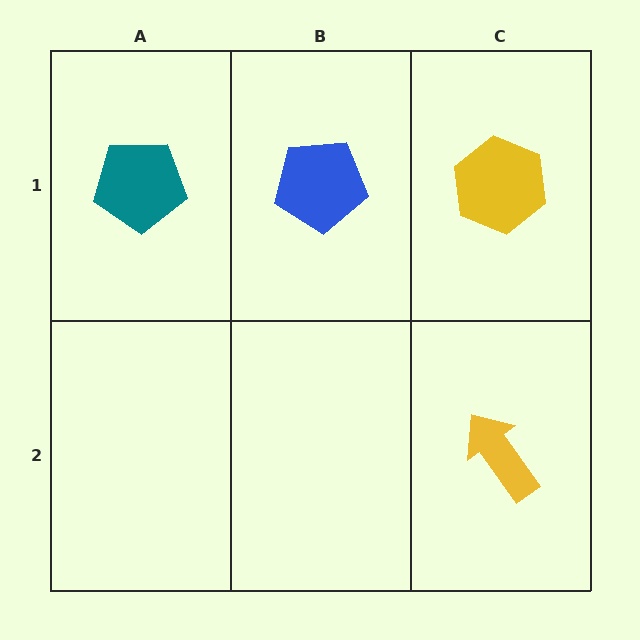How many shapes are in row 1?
3 shapes.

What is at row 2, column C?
A yellow arrow.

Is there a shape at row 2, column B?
No, that cell is empty.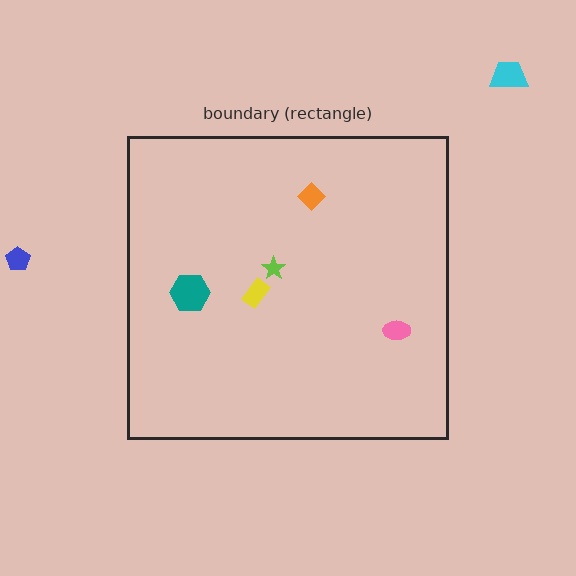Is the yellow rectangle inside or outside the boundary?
Inside.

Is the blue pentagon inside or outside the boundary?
Outside.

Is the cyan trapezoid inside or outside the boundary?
Outside.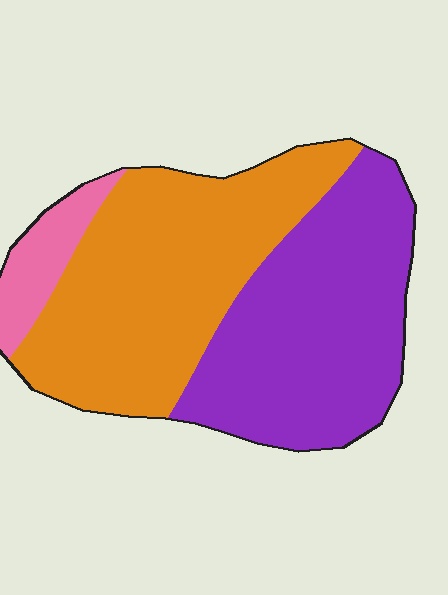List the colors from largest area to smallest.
From largest to smallest: orange, purple, pink.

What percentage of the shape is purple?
Purple covers roughly 45% of the shape.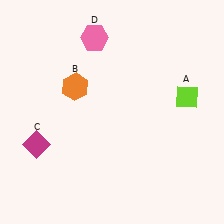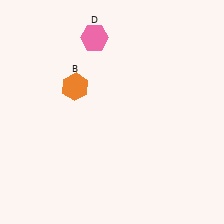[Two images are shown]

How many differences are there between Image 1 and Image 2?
There are 2 differences between the two images.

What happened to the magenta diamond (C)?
The magenta diamond (C) was removed in Image 2. It was in the bottom-left area of Image 1.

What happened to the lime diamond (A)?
The lime diamond (A) was removed in Image 2. It was in the top-right area of Image 1.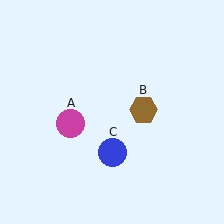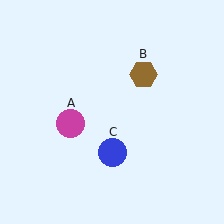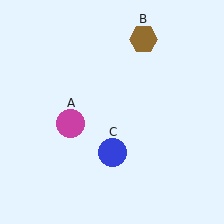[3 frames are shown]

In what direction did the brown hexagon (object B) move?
The brown hexagon (object B) moved up.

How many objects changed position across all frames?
1 object changed position: brown hexagon (object B).